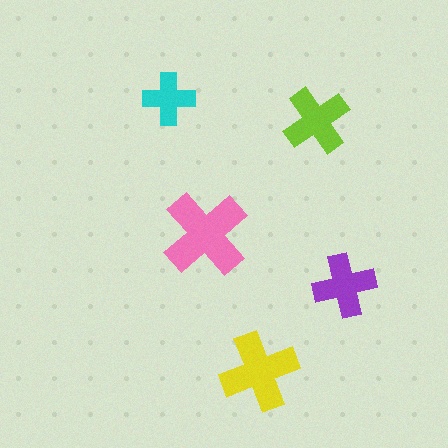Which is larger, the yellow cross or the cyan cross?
The yellow one.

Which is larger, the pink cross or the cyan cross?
The pink one.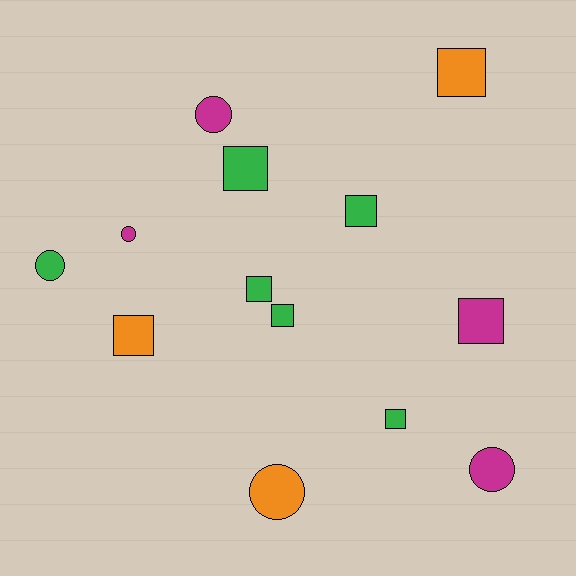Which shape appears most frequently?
Square, with 8 objects.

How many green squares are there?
There are 5 green squares.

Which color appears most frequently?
Green, with 6 objects.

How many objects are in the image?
There are 13 objects.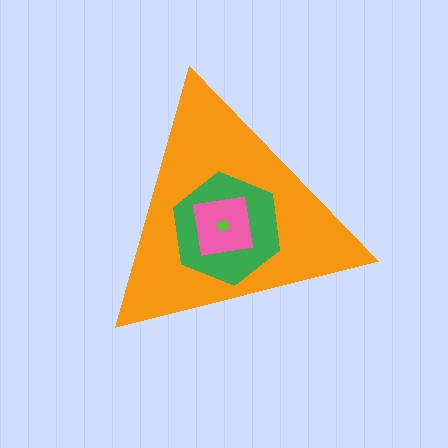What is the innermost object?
The lime diamond.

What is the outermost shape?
The orange triangle.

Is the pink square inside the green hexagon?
Yes.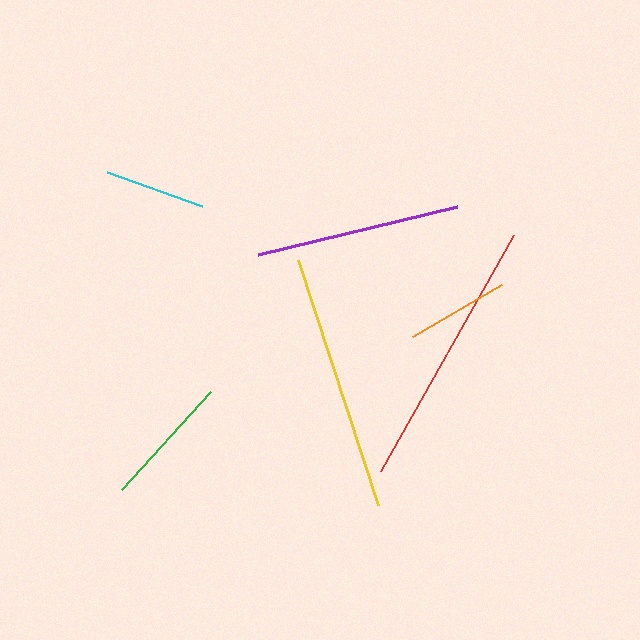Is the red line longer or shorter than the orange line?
The red line is longer than the orange line.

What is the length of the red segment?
The red segment is approximately 271 pixels long.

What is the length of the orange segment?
The orange segment is approximately 103 pixels long.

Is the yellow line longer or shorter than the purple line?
The yellow line is longer than the purple line.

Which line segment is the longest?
The red line is the longest at approximately 271 pixels.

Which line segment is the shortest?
The cyan line is the shortest at approximately 101 pixels.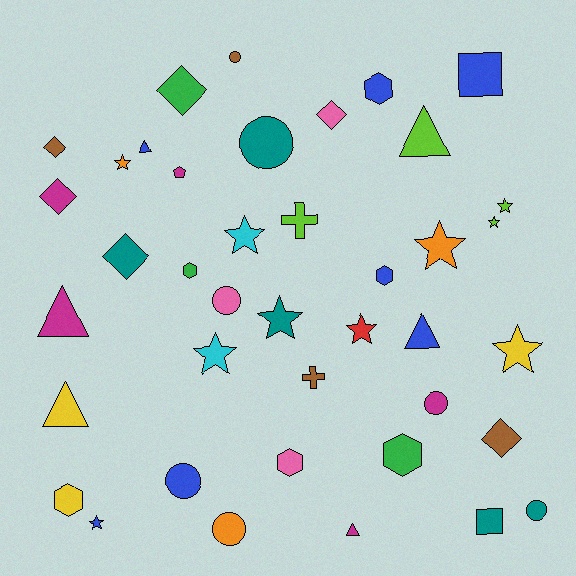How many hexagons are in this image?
There are 6 hexagons.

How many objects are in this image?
There are 40 objects.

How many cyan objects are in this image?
There are 2 cyan objects.